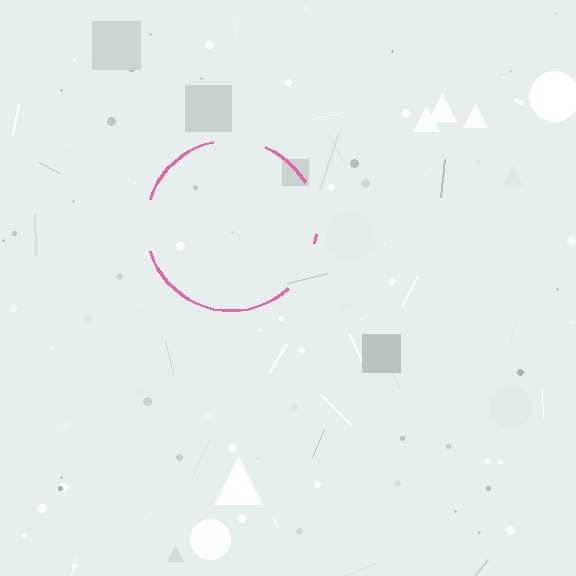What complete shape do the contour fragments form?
The contour fragments form a circle.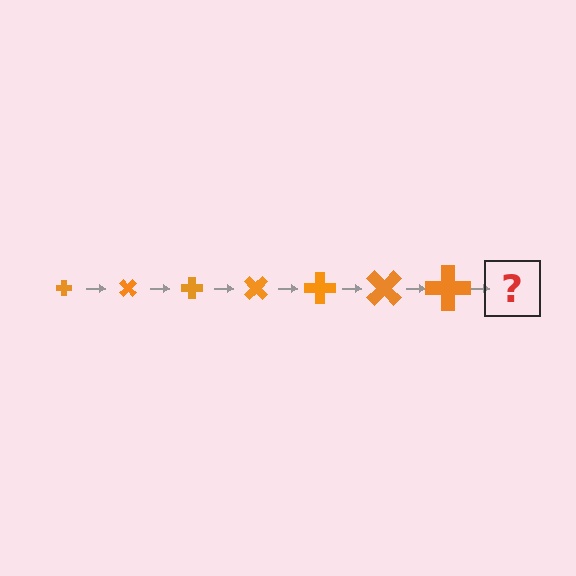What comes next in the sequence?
The next element should be a cross, larger than the previous one and rotated 315 degrees from the start.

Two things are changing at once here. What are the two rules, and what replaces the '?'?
The two rules are that the cross grows larger each step and it rotates 45 degrees each step. The '?' should be a cross, larger than the previous one and rotated 315 degrees from the start.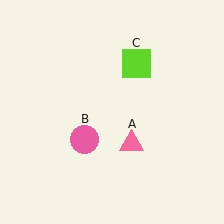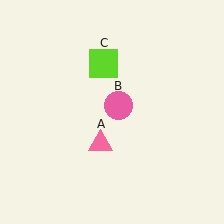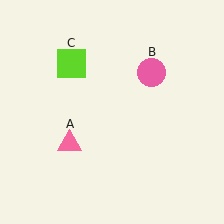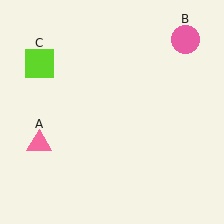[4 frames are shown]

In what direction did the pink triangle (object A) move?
The pink triangle (object A) moved left.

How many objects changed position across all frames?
3 objects changed position: pink triangle (object A), pink circle (object B), lime square (object C).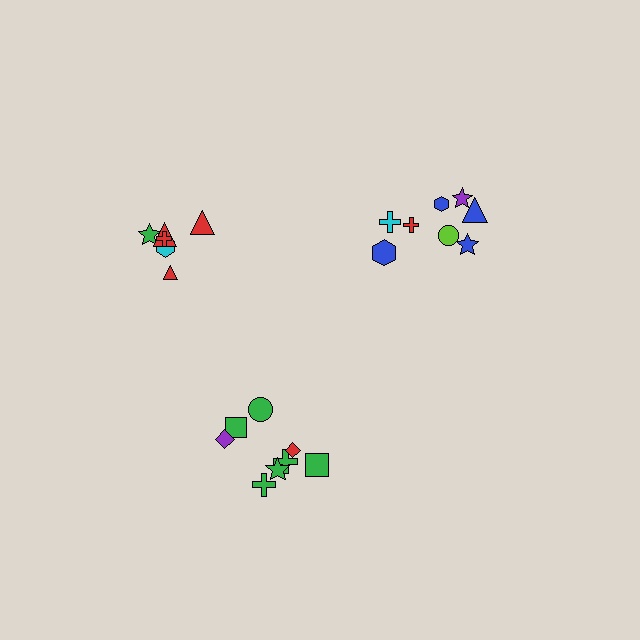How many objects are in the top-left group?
There are 6 objects.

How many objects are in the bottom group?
There are 8 objects.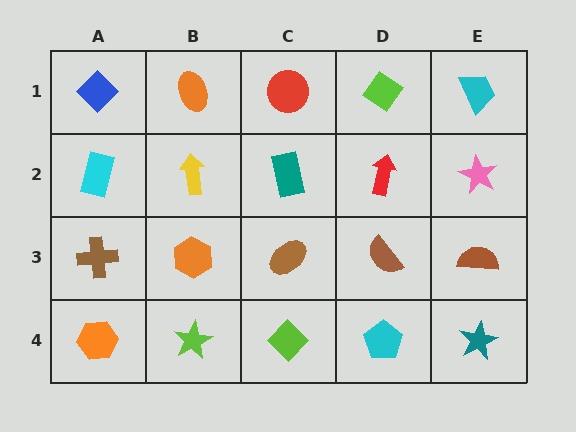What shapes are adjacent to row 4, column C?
A brown ellipse (row 3, column C), a lime star (row 4, column B), a cyan pentagon (row 4, column D).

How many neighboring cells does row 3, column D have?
4.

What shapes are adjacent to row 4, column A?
A brown cross (row 3, column A), a lime star (row 4, column B).